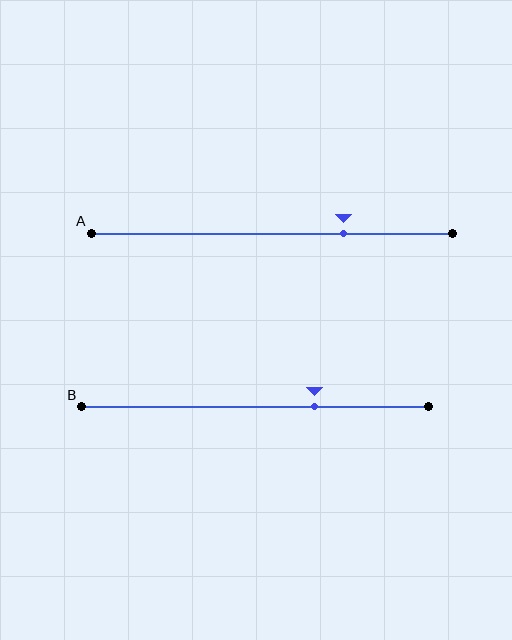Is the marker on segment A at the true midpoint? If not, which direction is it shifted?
No, the marker on segment A is shifted to the right by about 20% of the segment length.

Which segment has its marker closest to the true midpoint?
Segment B has its marker closest to the true midpoint.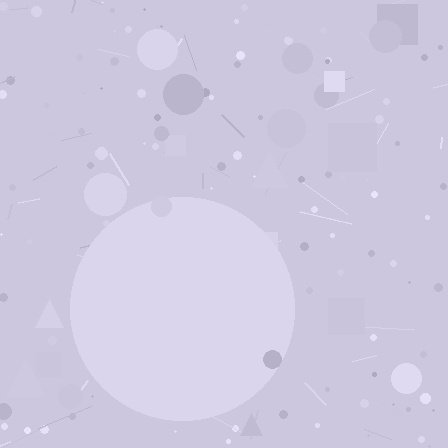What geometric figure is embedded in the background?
A circle is embedded in the background.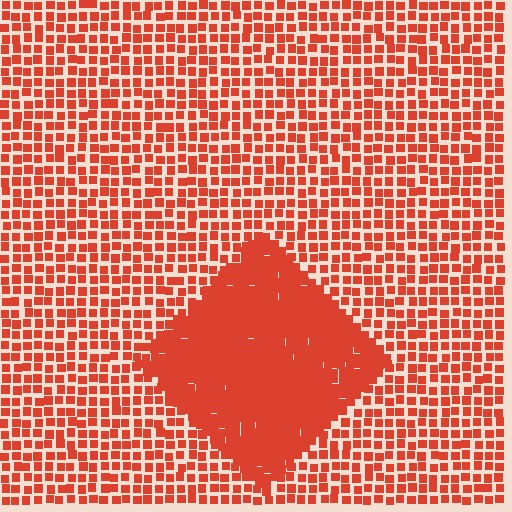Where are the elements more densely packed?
The elements are more densely packed inside the diamond boundary.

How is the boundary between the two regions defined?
The boundary is defined by a change in element density (approximately 2.1x ratio). All elements are the same color, size, and shape.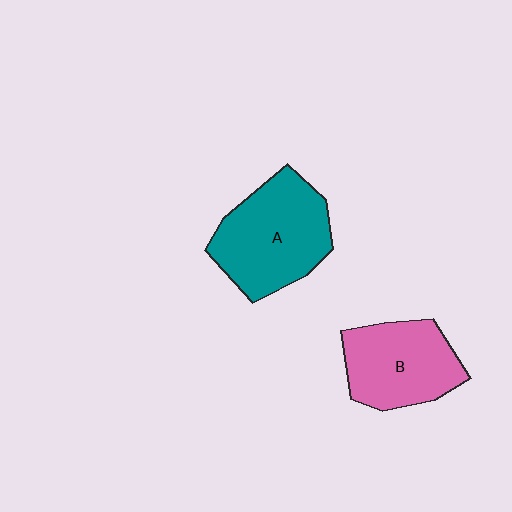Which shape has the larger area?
Shape A (teal).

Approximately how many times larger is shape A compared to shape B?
Approximately 1.2 times.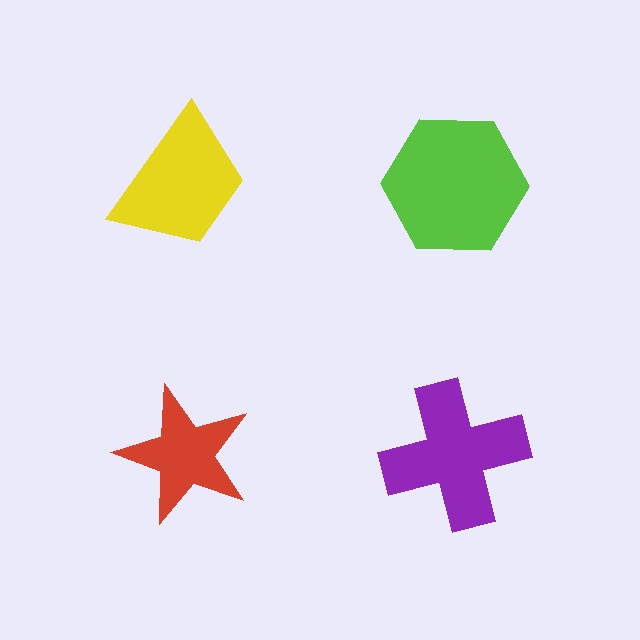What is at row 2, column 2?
A purple cross.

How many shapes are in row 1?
2 shapes.